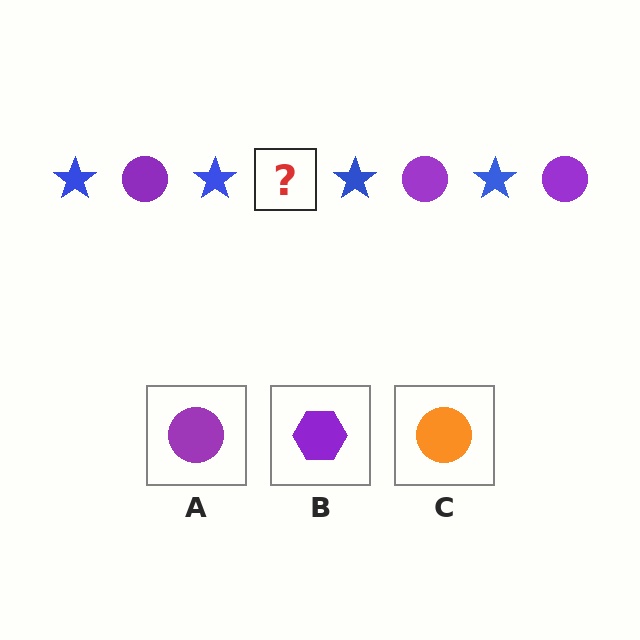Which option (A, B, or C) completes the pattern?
A.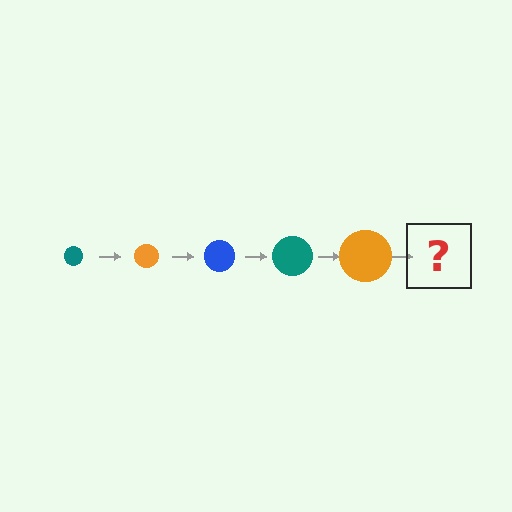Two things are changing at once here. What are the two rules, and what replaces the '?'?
The two rules are that the circle grows larger each step and the color cycles through teal, orange, and blue. The '?' should be a blue circle, larger than the previous one.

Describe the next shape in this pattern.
It should be a blue circle, larger than the previous one.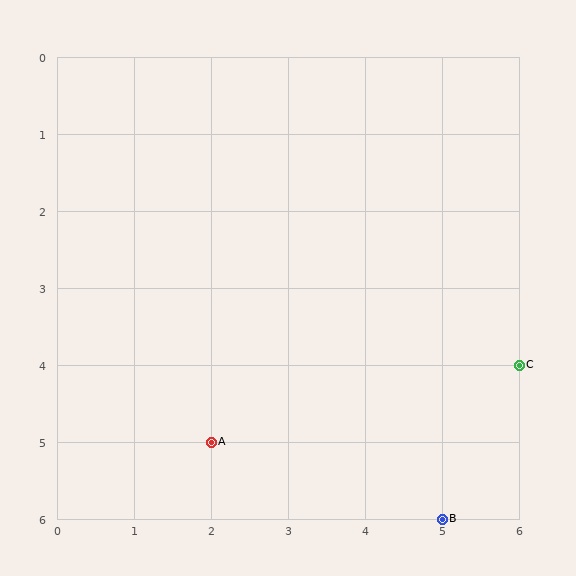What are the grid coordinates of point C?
Point C is at grid coordinates (6, 4).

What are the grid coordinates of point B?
Point B is at grid coordinates (5, 6).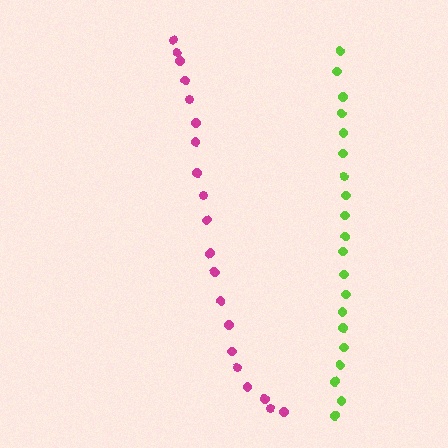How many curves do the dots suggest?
There are 2 distinct paths.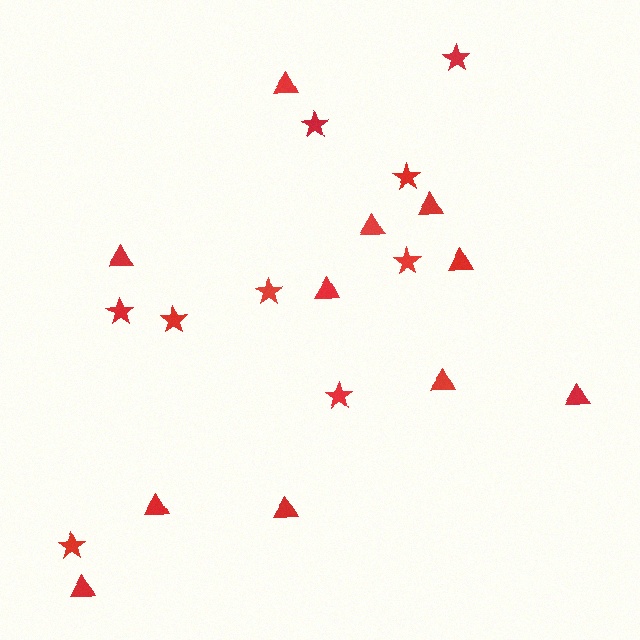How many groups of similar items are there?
There are 2 groups: one group of stars (9) and one group of triangles (11).